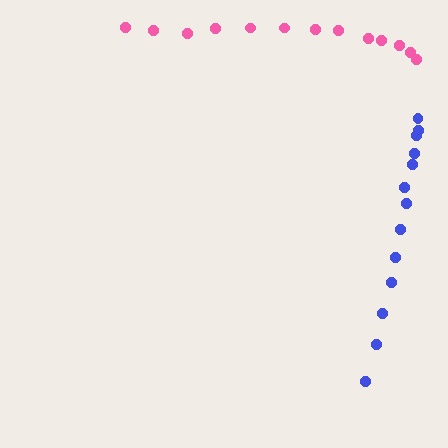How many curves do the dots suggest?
There are 2 distinct paths.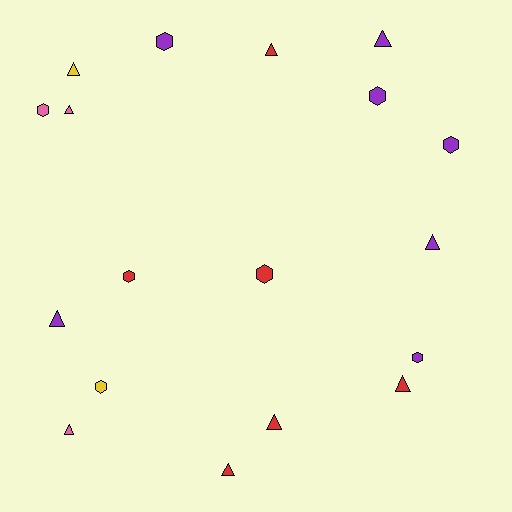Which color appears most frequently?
Purple, with 7 objects.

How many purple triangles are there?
There are 3 purple triangles.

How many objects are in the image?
There are 18 objects.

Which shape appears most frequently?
Triangle, with 10 objects.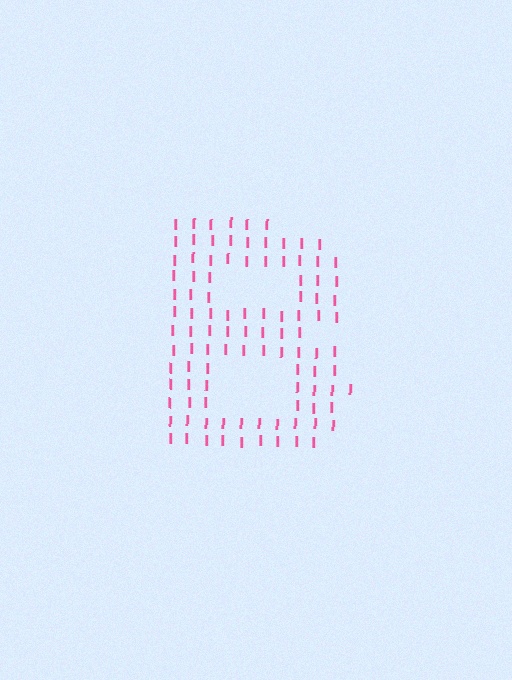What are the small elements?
The small elements are letter I's.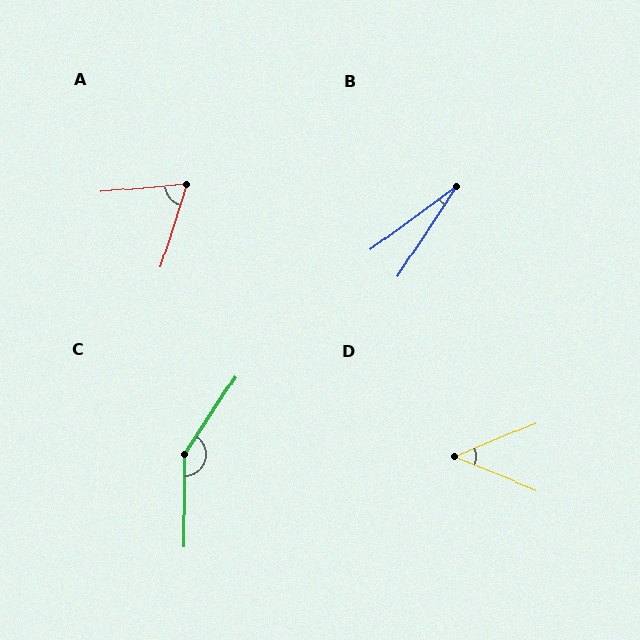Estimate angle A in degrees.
Approximately 67 degrees.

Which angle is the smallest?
B, at approximately 20 degrees.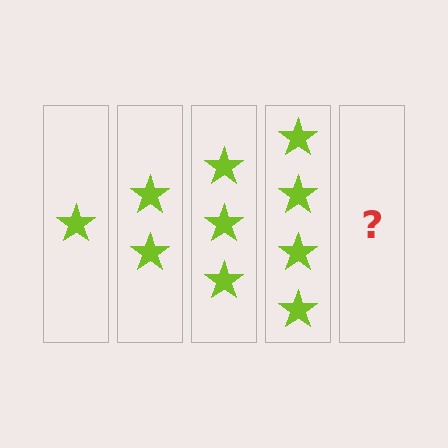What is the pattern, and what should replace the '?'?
The pattern is that each step adds one more star. The '?' should be 5 stars.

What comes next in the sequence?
The next element should be 5 stars.